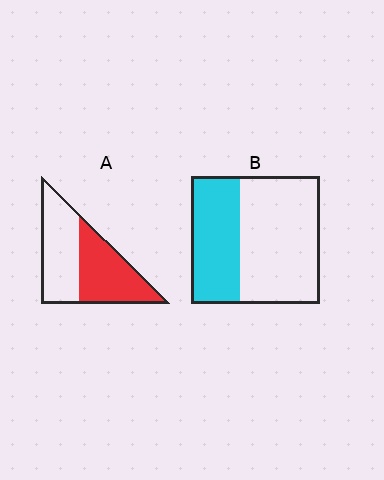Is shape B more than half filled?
No.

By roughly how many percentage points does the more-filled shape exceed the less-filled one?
By roughly 10 percentage points (A over B).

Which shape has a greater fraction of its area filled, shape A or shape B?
Shape A.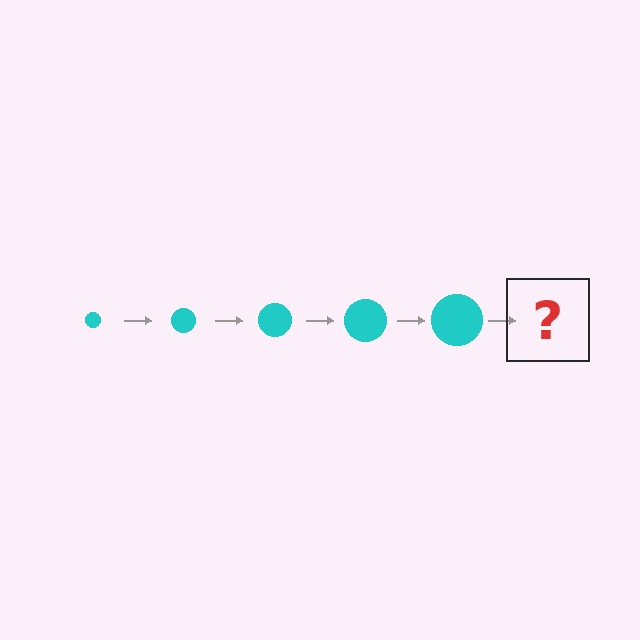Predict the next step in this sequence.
The next step is a cyan circle, larger than the previous one.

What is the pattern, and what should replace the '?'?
The pattern is that the circle gets progressively larger each step. The '?' should be a cyan circle, larger than the previous one.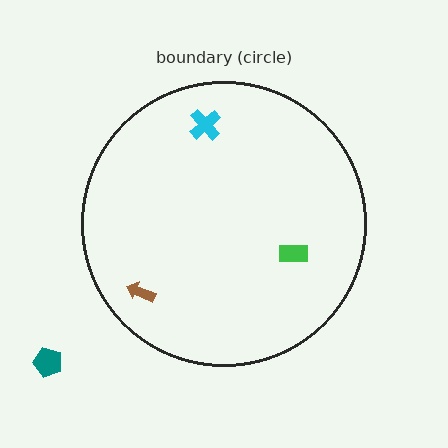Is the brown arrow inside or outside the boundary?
Inside.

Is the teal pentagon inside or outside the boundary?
Outside.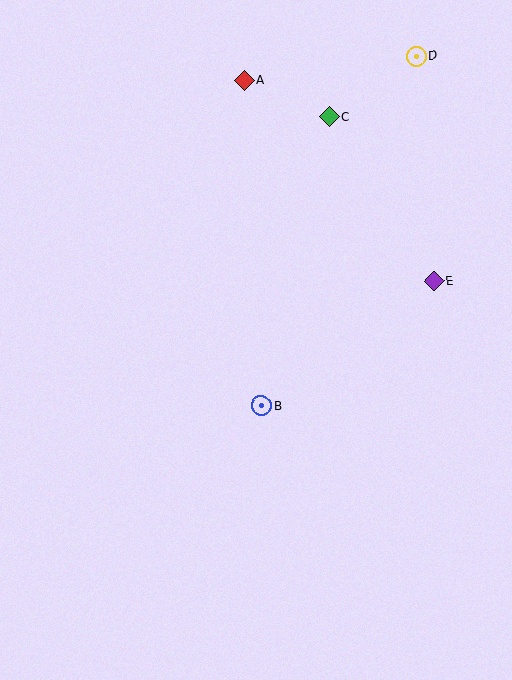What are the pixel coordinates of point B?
Point B is at (261, 406).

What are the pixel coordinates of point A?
Point A is at (244, 80).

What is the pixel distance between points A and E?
The distance between A and E is 276 pixels.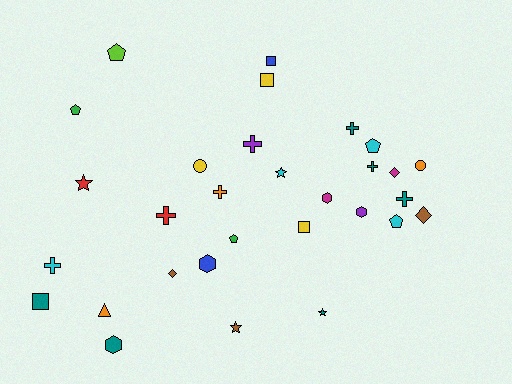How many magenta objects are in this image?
There are 2 magenta objects.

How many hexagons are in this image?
There are 4 hexagons.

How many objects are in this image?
There are 30 objects.